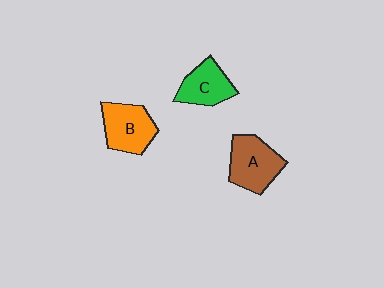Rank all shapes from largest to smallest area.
From largest to smallest: A (brown), B (orange), C (green).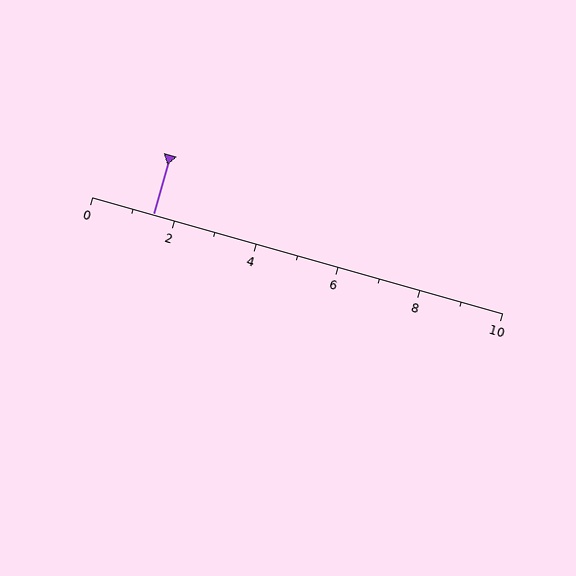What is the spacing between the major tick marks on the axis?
The major ticks are spaced 2 apart.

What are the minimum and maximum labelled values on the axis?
The axis runs from 0 to 10.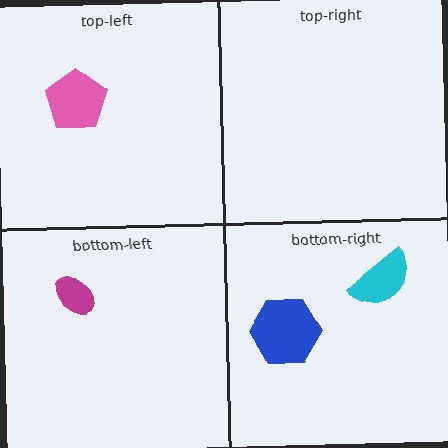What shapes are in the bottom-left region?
The magenta ellipse.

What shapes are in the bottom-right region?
The cyan semicircle, the blue hexagon.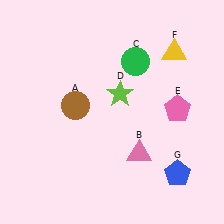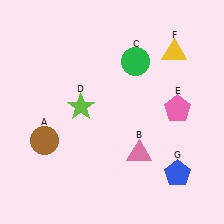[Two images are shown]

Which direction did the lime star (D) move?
The lime star (D) moved left.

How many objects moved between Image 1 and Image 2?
2 objects moved between the two images.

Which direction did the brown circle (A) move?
The brown circle (A) moved down.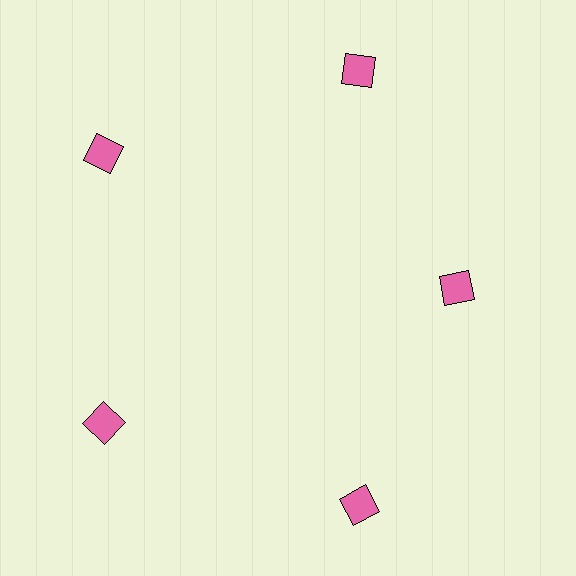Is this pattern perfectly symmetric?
No. The 5 pink squares are arranged in a ring, but one element near the 3 o'clock position is pulled inward toward the center, breaking the 5-fold rotational symmetry.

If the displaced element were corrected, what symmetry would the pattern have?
It would have 5-fold rotational symmetry — the pattern would map onto itself every 72 degrees.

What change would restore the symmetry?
The symmetry would be restored by moving it outward, back onto the ring so that all 5 squares sit at equal angles and equal distance from the center.